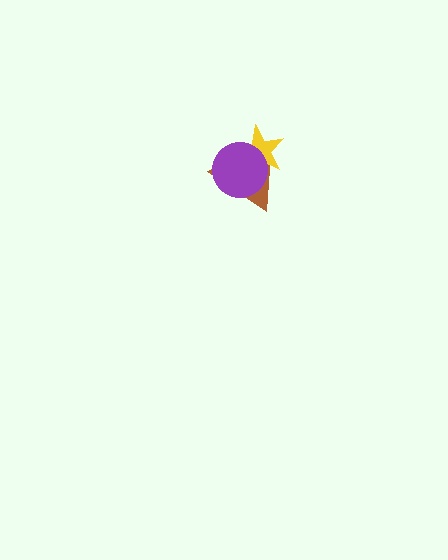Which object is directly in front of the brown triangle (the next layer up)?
The yellow star is directly in front of the brown triangle.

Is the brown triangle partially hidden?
Yes, it is partially covered by another shape.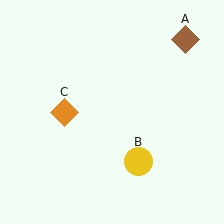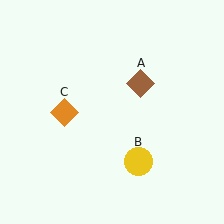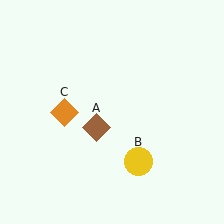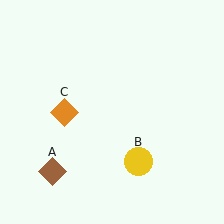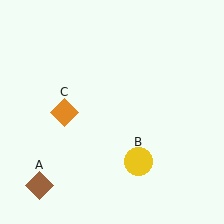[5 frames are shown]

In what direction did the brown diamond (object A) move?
The brown diamond (object A) moved down and to the left.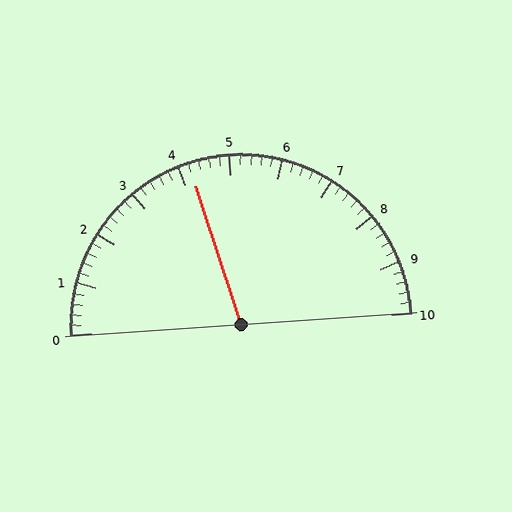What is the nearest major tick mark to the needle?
The nearest major tick mark is 4.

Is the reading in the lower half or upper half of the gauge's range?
The reading is in the lower half of the range (0 to 10).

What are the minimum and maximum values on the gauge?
The gauge ranges from 0 to 10.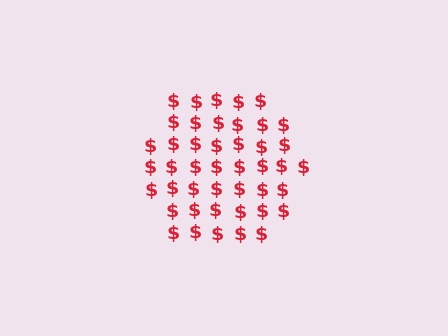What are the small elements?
The small elements are dollar signs.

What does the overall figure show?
The overall figure shows a hexagon.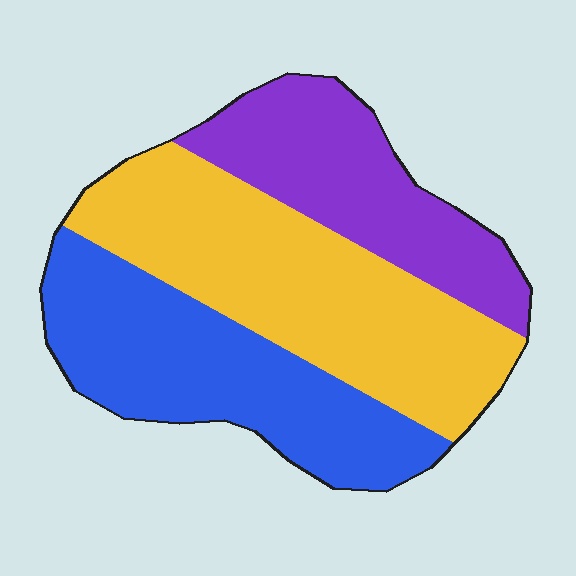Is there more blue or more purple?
Blue.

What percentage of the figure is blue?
Blue covers roughly 35% of the figure.